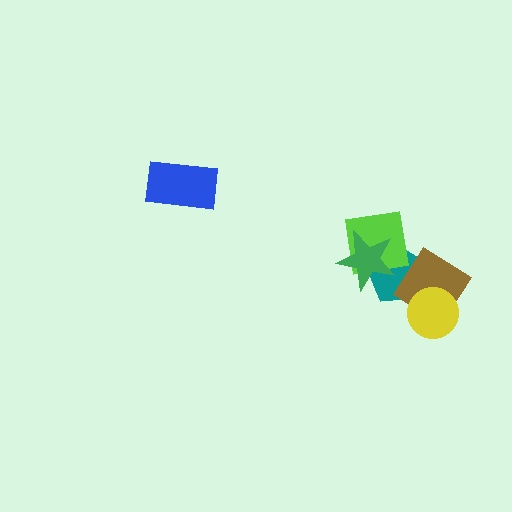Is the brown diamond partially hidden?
Yes, it is partially covered by another shape.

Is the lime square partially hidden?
Yes, it is partially covered by another shape.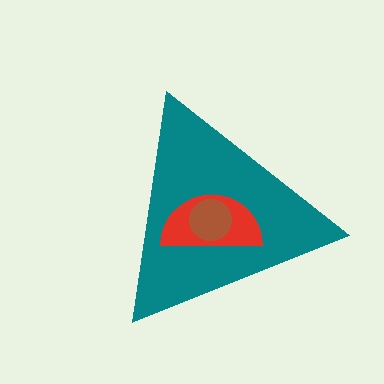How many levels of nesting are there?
3.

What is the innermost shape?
The brown circle.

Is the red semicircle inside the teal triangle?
Yes.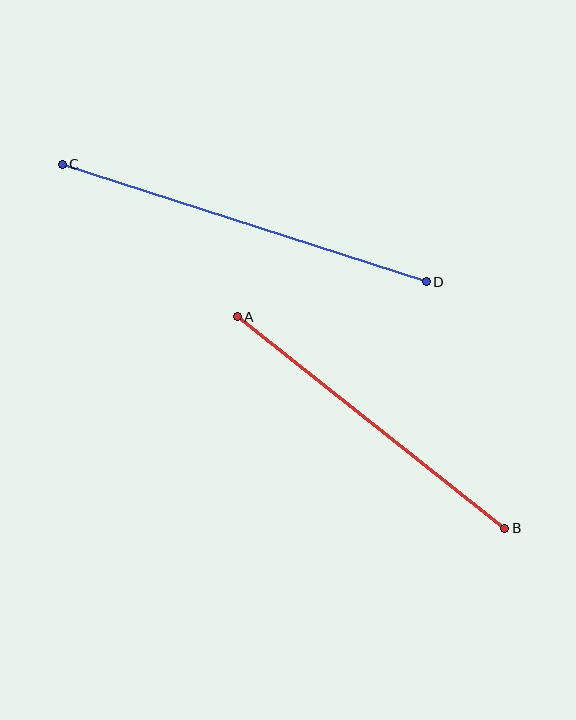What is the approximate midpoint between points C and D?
The midpoint is at approximately (244, 223) pixels.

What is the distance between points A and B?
The distance is approximately 341 pixels.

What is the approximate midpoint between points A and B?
The midpoint is at approximately (371, 423) pixels.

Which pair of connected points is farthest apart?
Points C and D are farthest apart.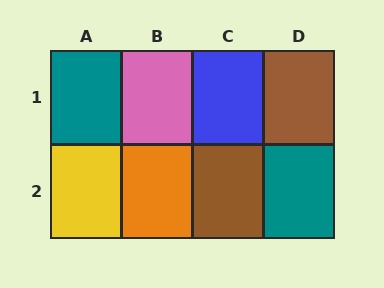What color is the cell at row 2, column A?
Yellow.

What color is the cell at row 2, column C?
Brown.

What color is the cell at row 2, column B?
Orange.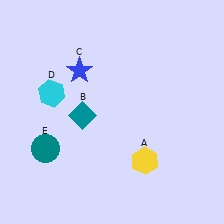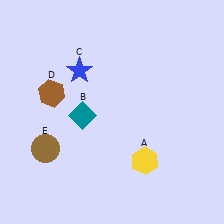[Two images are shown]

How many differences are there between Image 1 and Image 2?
There are 2 differences between the two images.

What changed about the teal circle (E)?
In Image 1, E is teal. In Image 2, it changed to brown.